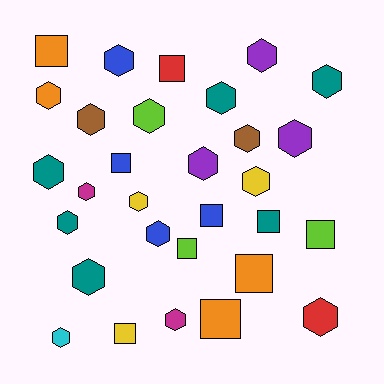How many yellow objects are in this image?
There are 3 yellow objects.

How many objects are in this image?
There are 30 objects.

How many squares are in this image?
There are 10 squares.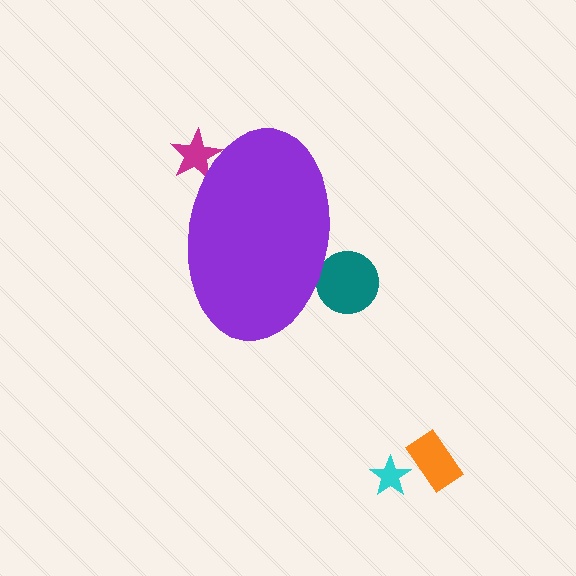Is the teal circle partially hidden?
Yes, the teal circle is partially hidden behind the purple ellipse.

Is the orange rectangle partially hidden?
No, the orange rectangle is fully visible.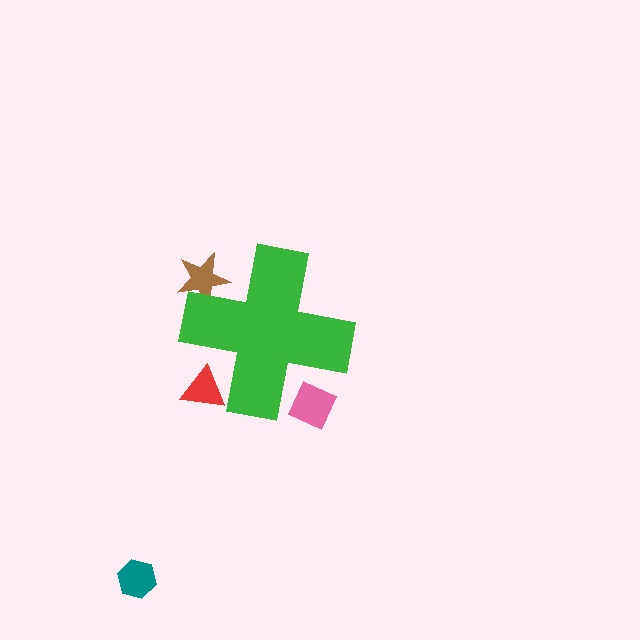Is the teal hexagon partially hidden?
No, the teal hexagon is fully visible.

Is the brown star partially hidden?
Yes, the brown star is partially hidden behind the green cross.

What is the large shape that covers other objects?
A green cross.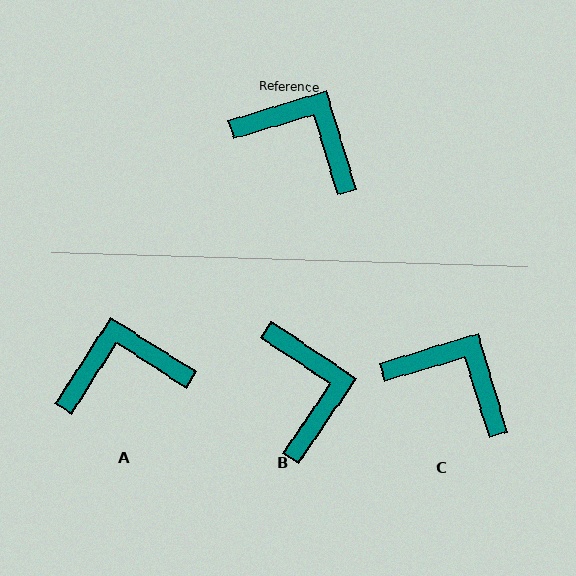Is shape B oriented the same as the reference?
No, it is off by about 51 degrees.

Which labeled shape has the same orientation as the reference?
C.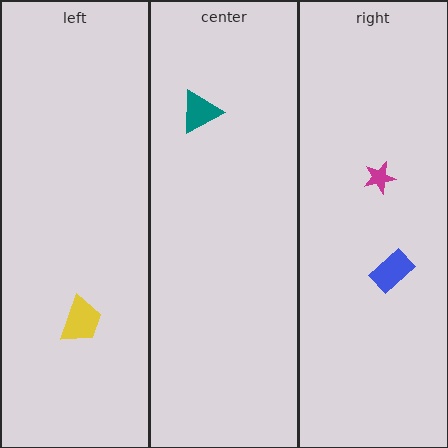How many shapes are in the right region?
2.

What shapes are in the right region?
The blue rectangle, the magenta star.